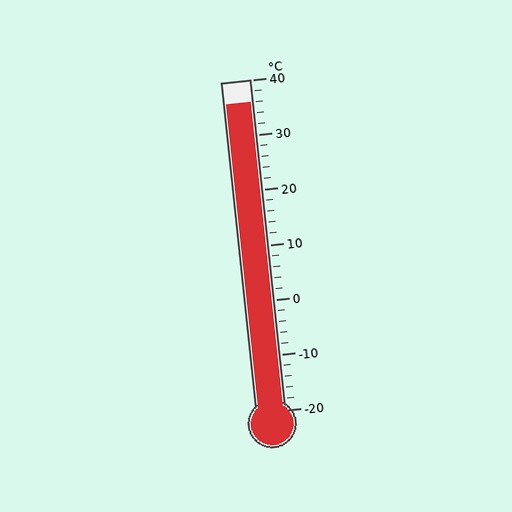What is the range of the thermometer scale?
The thermometer scale ranges from -20°C to 40°C.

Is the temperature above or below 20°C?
The temperature is above 20°C.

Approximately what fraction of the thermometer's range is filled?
The thermometer is filled to approximately 95% of its range.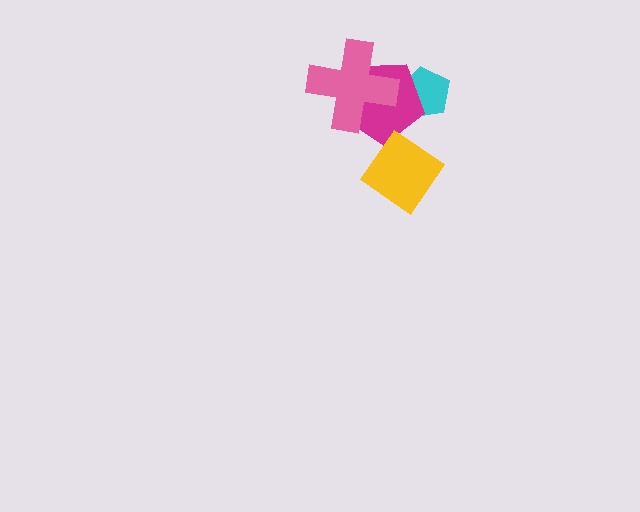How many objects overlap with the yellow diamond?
0 objects overlap with the yellow diamond.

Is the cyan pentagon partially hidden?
Yes, it is partially covered by another shape.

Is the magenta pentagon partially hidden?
Yes, it is partially covered by another shape.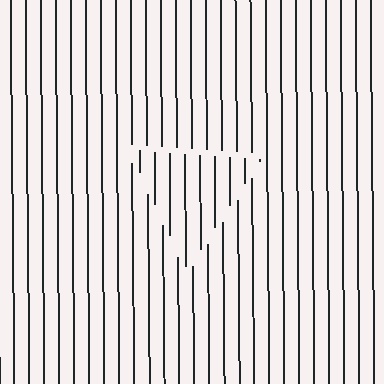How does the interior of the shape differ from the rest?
The interior of the shape contains the same grating, shifted by half a period — the contour is defined by the phase discontinuity where line-ends from the inner and outer gratings abut.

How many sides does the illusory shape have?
3 sides — the line-ends trace a triangle.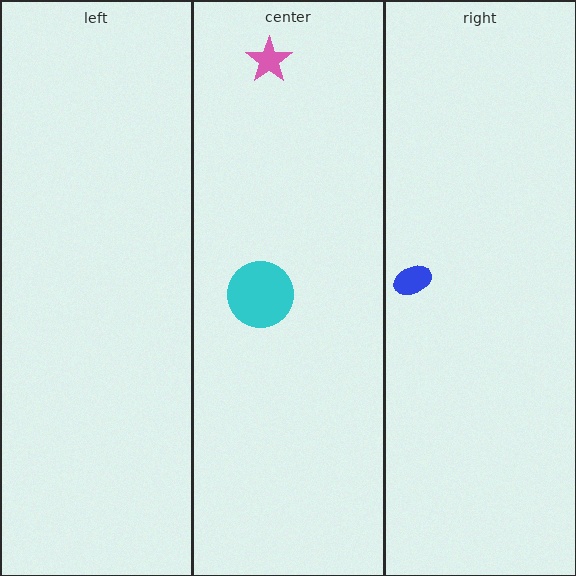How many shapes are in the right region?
1.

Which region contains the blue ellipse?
The right region.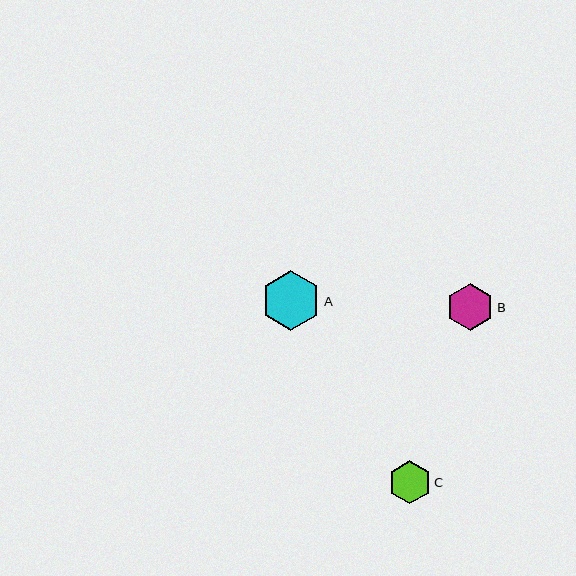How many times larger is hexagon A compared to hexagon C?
Hexagon A is approximately 1.4 times the size of hexagon C.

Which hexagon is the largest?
Hexagon A is the largest with a size of approximately 60 pixels.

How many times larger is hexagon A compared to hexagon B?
Hexagon A is approximately 1.3 times the size of hexagon B.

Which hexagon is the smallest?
Hexagon C is the smallest with a size of approximately 43 pixels.